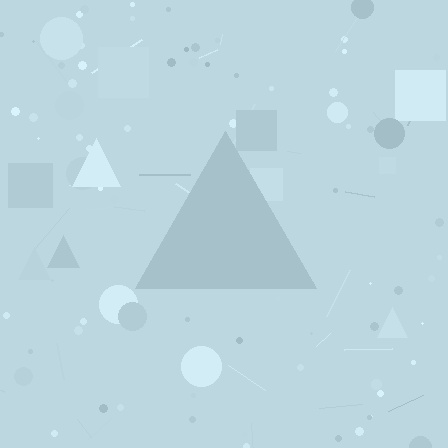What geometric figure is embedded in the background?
A triangle is embedded in the background.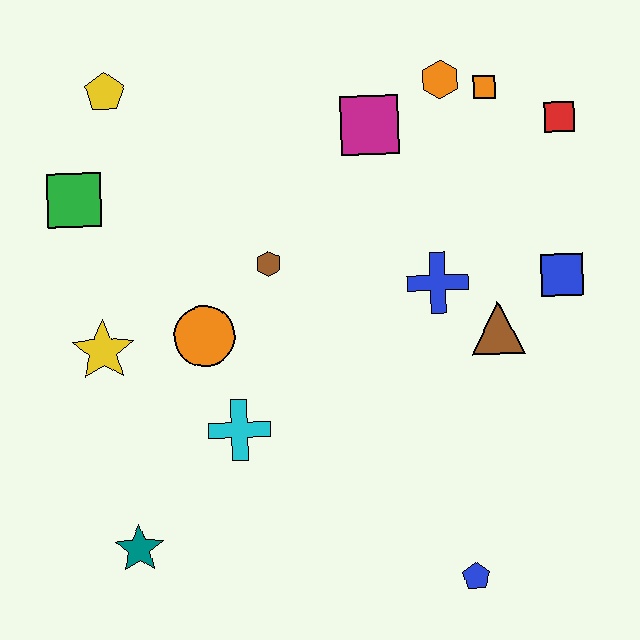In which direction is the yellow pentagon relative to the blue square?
The yellow pentagon is to the left of the blue square.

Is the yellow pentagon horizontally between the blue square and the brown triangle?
No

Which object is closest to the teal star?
The cyan cross is closest to the teal star.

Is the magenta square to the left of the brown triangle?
Yes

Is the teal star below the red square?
Yes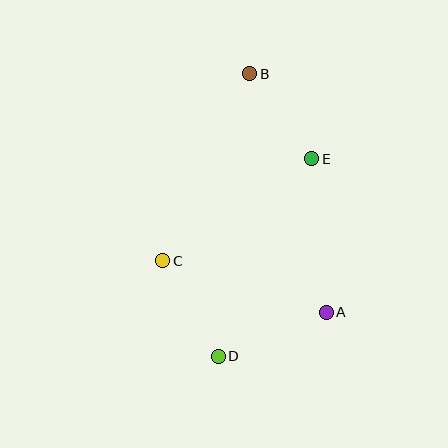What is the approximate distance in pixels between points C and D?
The distance between C and D is approximately 111 pixels.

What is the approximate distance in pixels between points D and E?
The distance between D and E is approximately 218 pixels.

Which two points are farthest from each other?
Points B and D are farthest from each other.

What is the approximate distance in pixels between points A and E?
The distance between A and E is approximately 154 pixels.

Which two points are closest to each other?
Points B and E are closest to each other.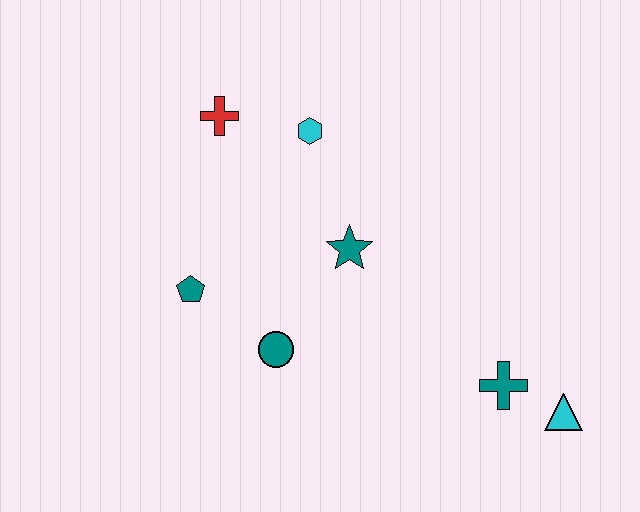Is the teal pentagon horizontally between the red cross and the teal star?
No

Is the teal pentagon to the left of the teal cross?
Yes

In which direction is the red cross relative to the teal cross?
The red cross is to the left of the teal cross.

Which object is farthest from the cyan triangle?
The red cross is farthest from the cyan triangle.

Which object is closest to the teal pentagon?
The teal circle is closest to the teal pentagon.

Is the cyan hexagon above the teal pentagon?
Yes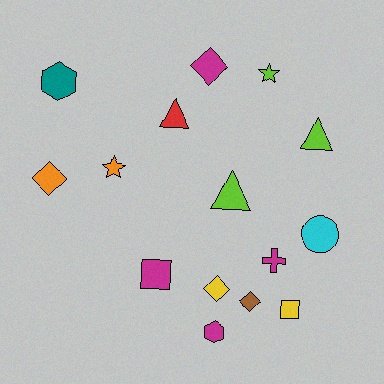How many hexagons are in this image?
There are 2 hexagons.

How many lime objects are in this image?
There are 3 lime objects.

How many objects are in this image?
There are 15 objects.